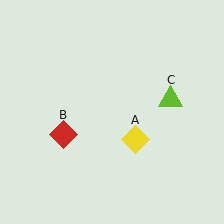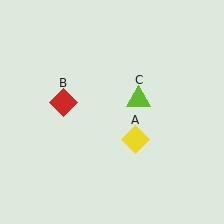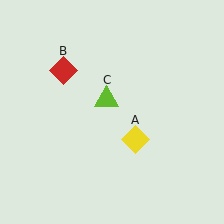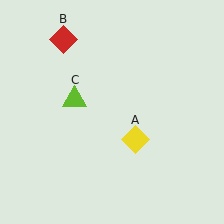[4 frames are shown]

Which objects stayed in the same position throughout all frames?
Yellow diamond (object A) remained stationary.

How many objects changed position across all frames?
2 objects changed position: red diamond (object B), lime triangle (object C).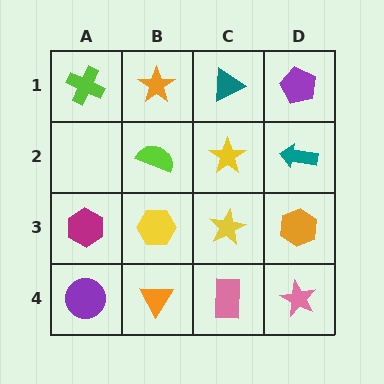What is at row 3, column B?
A yellow hexagon.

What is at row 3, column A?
A magenta hexagon.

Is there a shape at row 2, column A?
No, that cell is empty.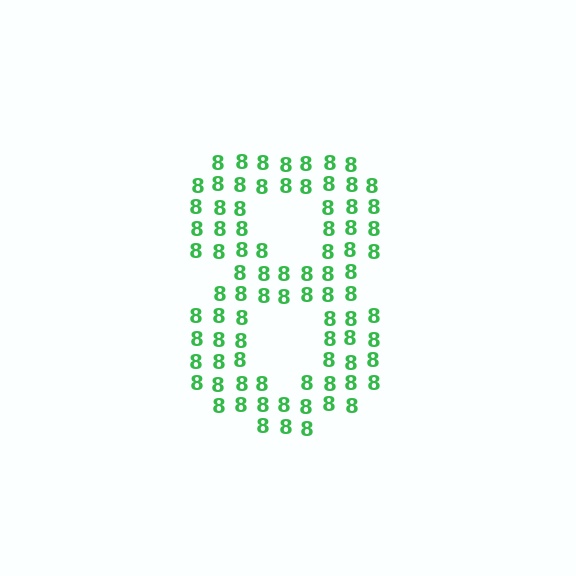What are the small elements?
The small elements are digit 8's.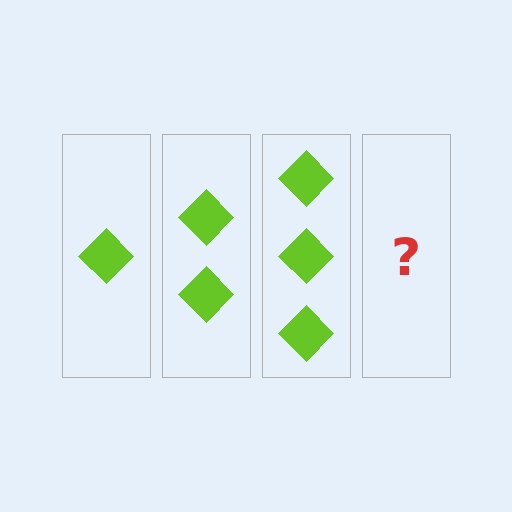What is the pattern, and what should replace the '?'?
The pattern is that each step adds one more diamond. The '?' should be 4 diamonds.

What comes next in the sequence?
The next element should be 4 diamonds.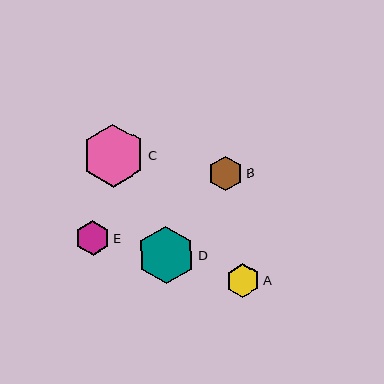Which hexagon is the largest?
Hexagon C is the largest with a size of approximately 63 pixels.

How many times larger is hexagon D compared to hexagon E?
Hexagon D is approximately 1.6 times the size of hexagon E.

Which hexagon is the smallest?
Hexagon A is the smallest with a size of approximately 34 pixels.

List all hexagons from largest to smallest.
From largest to smallest: C, D, E, B, A.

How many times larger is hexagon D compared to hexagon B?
Hexagon D is approximately 1.6 times the size of hexagon B.